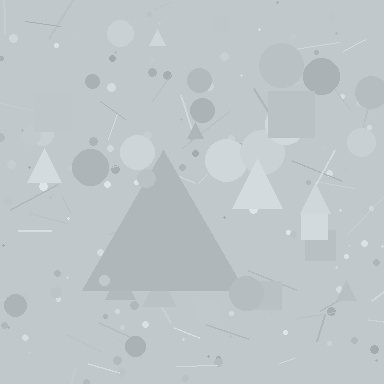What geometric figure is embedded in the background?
A triangle is embedded in the background.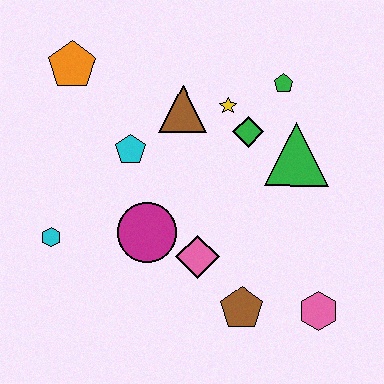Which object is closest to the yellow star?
The green diamond is closest to the yellow star.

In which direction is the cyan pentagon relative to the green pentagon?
The cyan pentagon is to the left of the green pentagon.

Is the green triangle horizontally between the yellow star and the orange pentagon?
No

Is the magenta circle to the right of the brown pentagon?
No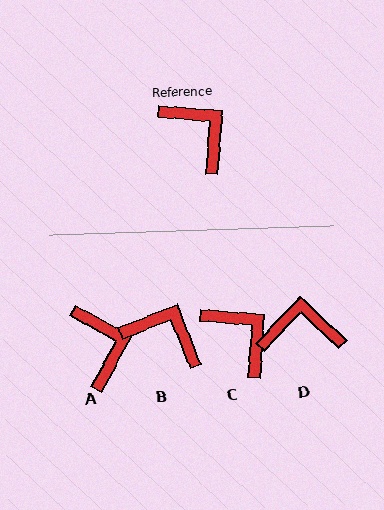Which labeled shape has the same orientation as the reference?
C.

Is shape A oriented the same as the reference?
No, it is off by about 24 degrees.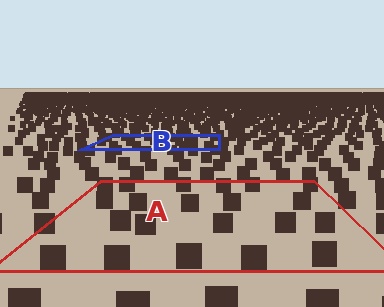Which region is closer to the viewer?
Region A is closer. The texture elements there are larger and more spread out.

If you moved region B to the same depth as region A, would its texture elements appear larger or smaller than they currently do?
They would appear larger. At a closer depth, the same texture elements are projected at a bigger on-screen size.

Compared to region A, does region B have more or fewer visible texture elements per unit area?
Region B has more texture elements per unit area — they are packed more densely because it is farther away.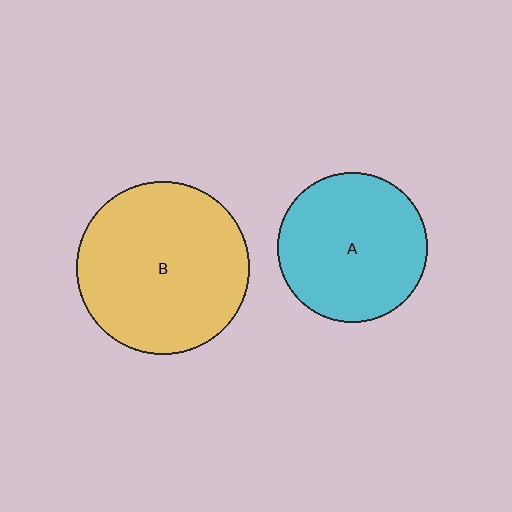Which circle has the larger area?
Circle B (yellow).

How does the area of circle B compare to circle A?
Approximately 1.3 times.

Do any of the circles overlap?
No, none of the circles overlap.